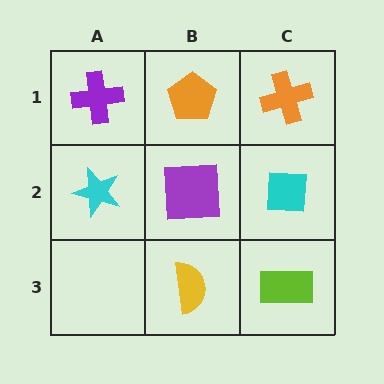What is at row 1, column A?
A purple cross.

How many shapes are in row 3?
2 shapes.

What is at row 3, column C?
A lime rectangle.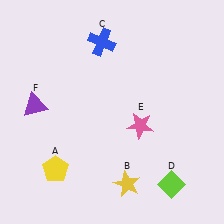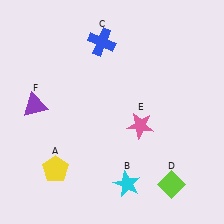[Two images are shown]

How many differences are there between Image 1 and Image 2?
There is 1 difference between the two images.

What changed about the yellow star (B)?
In Image 1, B is yellow. In Image 2, it changed to cyan.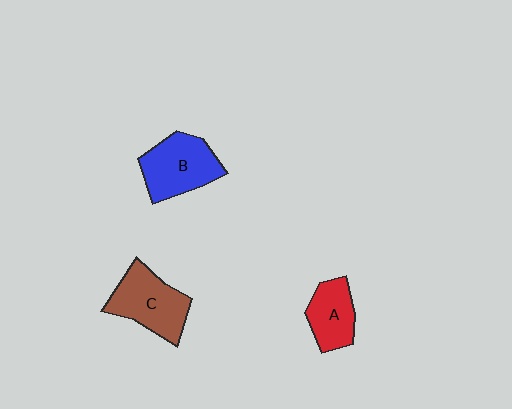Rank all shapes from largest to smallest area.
From largest to smallest: C (brown), B (blue), A (red).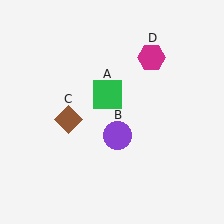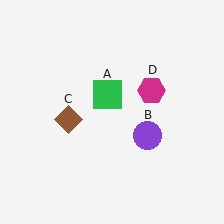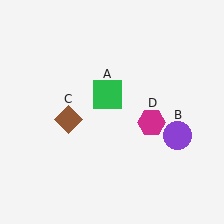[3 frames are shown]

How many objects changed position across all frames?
2 objects changed position: purple circle (object B), magenta hexagon (object D).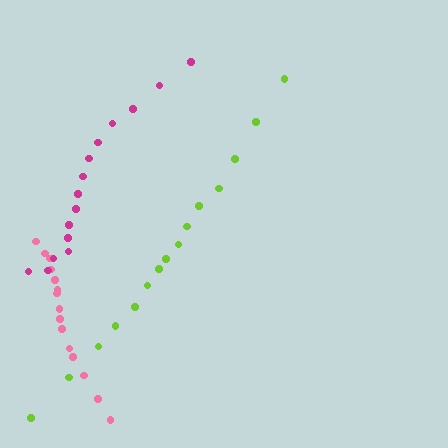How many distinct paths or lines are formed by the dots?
There are 3 distinct paths.